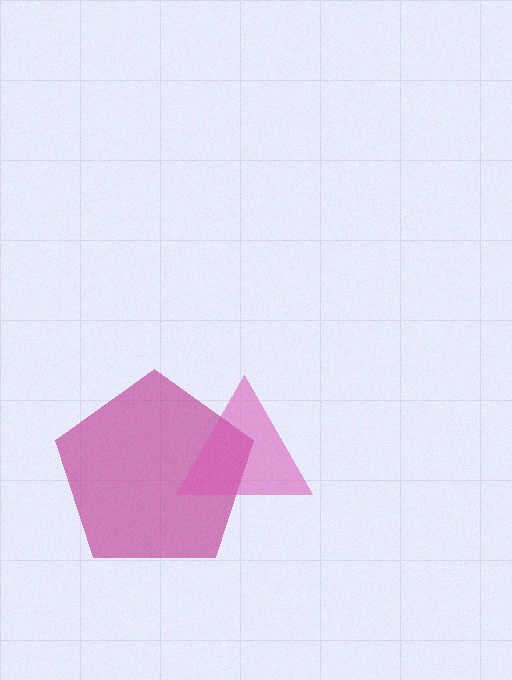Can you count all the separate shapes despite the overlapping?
Yes, there are 2 separate shapes.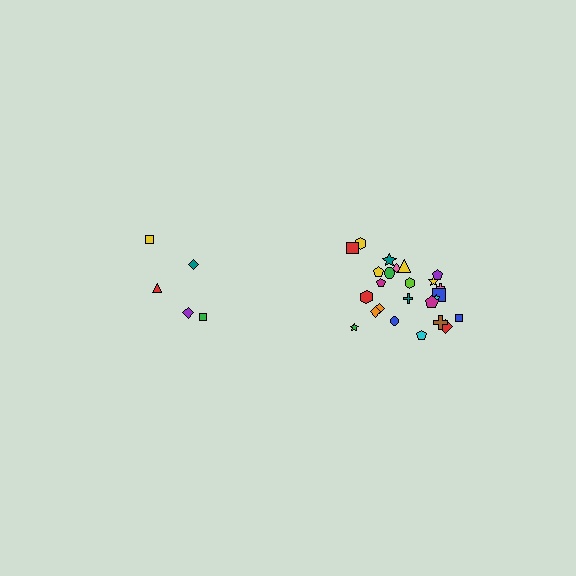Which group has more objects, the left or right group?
The right group.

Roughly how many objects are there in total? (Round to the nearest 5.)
Roughly 30 objects in total.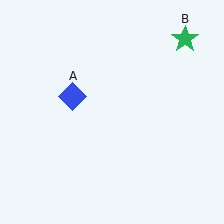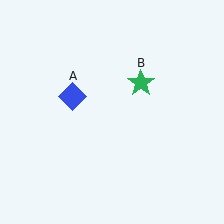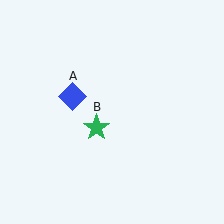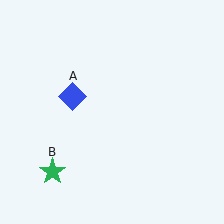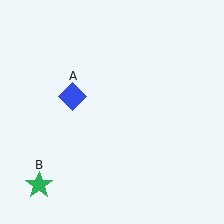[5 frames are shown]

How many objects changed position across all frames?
1 object changed position: green star (object B).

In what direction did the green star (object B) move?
The green star (object B) moved down and to the left.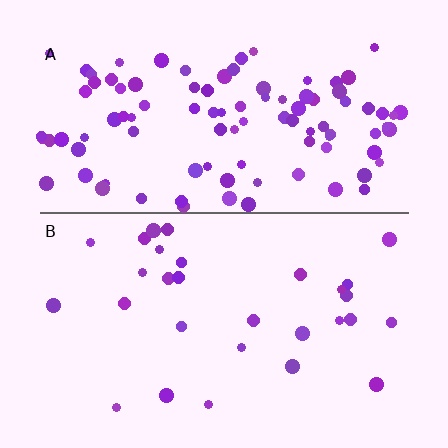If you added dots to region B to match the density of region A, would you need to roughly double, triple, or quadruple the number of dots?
Approximately triple.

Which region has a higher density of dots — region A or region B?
A (the top).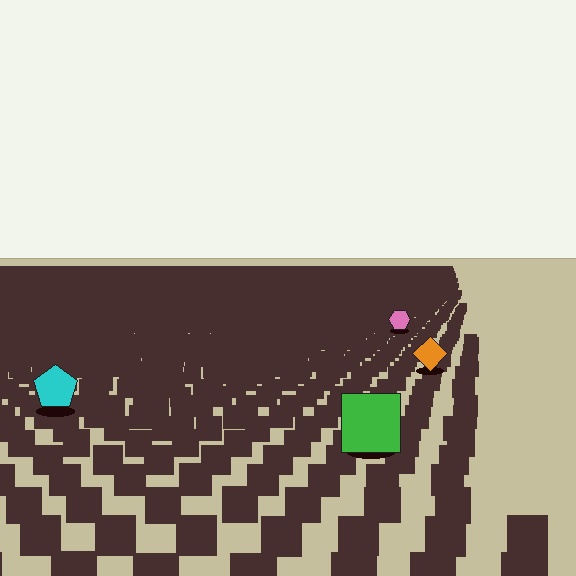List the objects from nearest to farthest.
From nearest to farthest: the green square, the cyan pentagon, the orange diamond, the pink hexagon.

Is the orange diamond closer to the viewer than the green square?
No. The green square is closer — you can tell from the texture gradient: the ground texture is coarser near it.